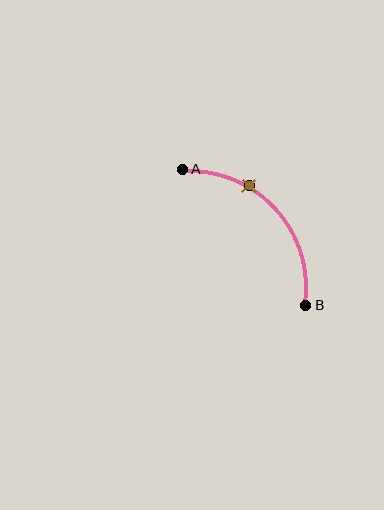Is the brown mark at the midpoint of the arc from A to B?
No. The brown mark lies on the arc but is closer to endpoint A. The arc midpoint would be at the point on the curve equidistant along the arc from both A and B.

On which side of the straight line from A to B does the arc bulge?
The arc bulges above and to the right of the straight line connecting A and B.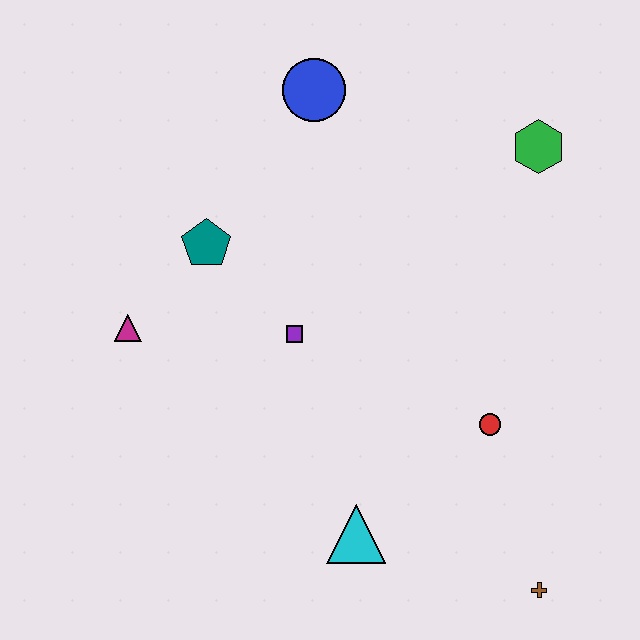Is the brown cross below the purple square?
Yes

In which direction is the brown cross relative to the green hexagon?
The brown cross is below the green hexagon.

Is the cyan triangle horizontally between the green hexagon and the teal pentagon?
Yes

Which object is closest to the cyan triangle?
The red circle is closest to the cyan triangle.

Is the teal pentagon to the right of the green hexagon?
No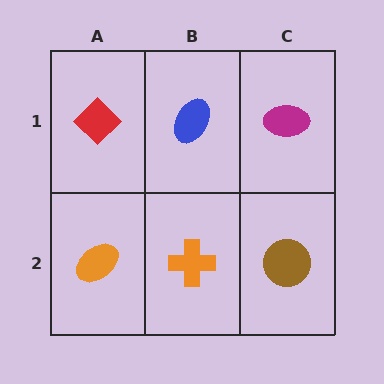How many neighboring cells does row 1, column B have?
3.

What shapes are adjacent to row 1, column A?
An orange ellipse (row 2, column A), a blue ellipse (row 1, column B).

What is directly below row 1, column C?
A brown circle.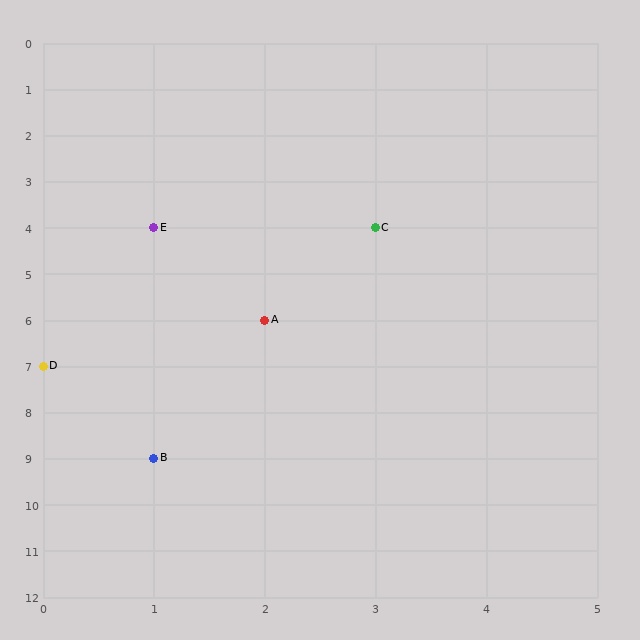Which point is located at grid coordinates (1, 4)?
Point E is at (1, 4).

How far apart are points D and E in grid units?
Points D and E are 1 column and 3 rows apart (about 3.2 grid units diagonally).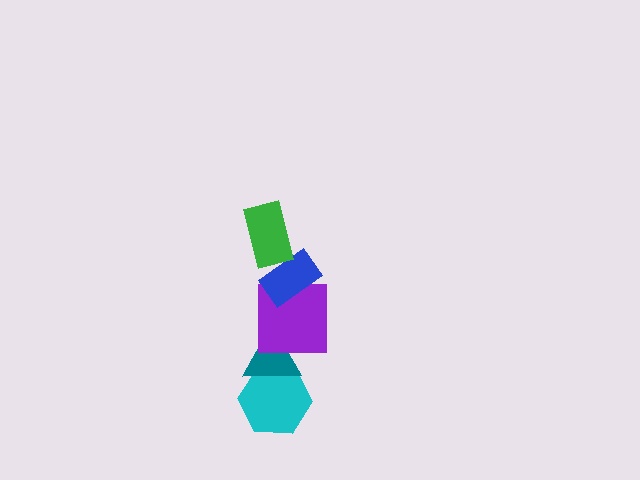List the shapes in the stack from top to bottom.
From top to bottom: the green rectangle, the blue rectangle, the purple square, the teal triangle, the cyan hexagon.